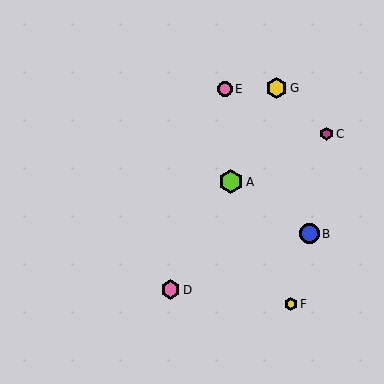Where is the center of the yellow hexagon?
The center of the yellow hexagon is at (291, 304).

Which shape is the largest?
The lime hexagon (labeled A) is the largest.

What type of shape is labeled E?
Shape E is a pink circle.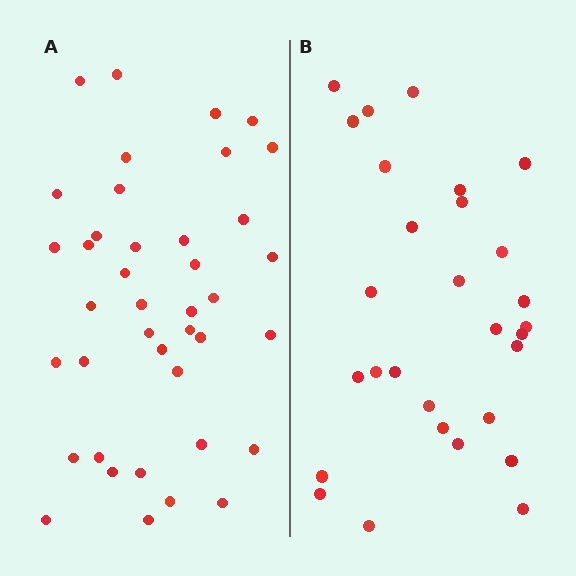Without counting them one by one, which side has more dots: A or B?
Region A (the left region) has more dots.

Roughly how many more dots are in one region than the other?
Region A has roughly 12 or so more dots than region B.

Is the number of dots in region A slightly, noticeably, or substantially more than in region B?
Region A has noticeably more, but not dramatically so. The ratio is roughly 1.4 to 1.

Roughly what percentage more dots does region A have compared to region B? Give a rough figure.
About 40% more.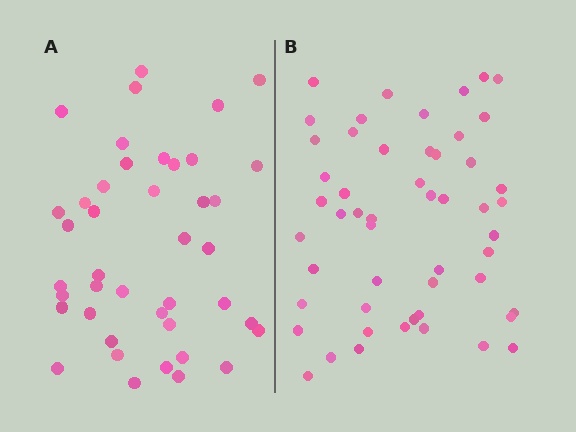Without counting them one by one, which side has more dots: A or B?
Region B (the right region) has more dots.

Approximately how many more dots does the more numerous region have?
Region B has roughly 10 or so more dots than region A.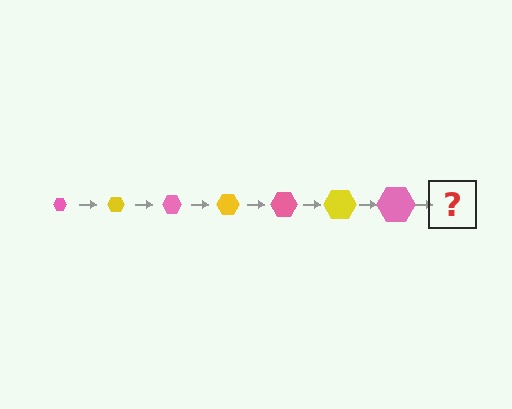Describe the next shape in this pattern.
It should be a yellow hexagon, larger than the previous one.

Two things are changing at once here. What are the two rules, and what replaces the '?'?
The two rules are that the hexagon grows larger each step and the color cycles through pink and yellow. The '?' should be a yellow hexagon, larger than the previous one.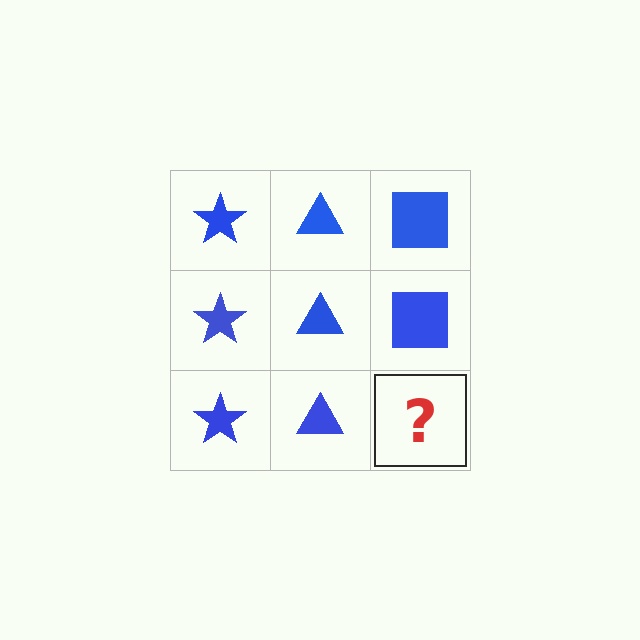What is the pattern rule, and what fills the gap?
The rule is that each column has a consistent shape. The gap should be filled with a blue square.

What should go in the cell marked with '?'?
The missing cell should contain a blue square.